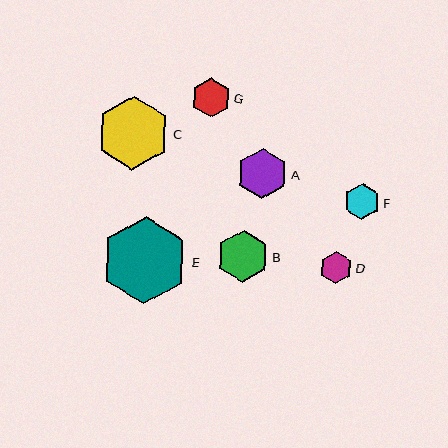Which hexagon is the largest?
Hexagon E is the largest with a size of approximately 87 pixels.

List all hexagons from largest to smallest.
From largest to smallest: E, C, B, A, G, F, D.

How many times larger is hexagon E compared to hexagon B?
Hexagon E is approximately 1.7 times the size of hexagon B.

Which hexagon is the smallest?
Hexagon D is the smallest with a size of approximately 32 pixels.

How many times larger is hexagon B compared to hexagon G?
Hexagon B is approximately 1.3 times the size of hexagon G.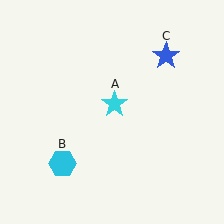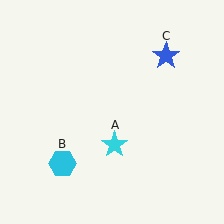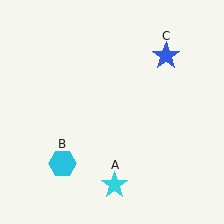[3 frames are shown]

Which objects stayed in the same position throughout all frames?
Cyan hexagon (object B) and blue star (object C) remained stationary.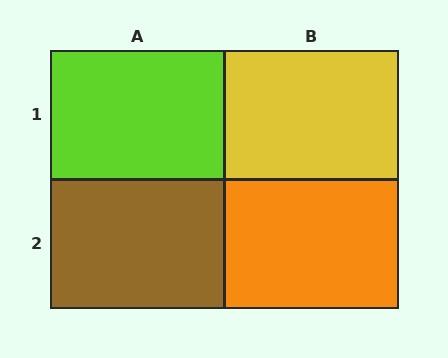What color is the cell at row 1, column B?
Yellow.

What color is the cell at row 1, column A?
Lime.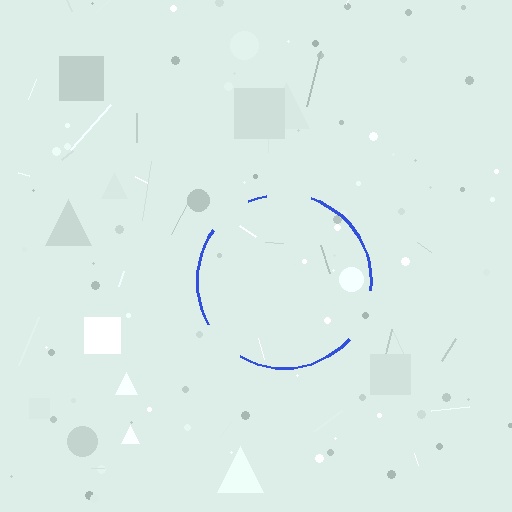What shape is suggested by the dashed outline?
The dashed outline suggests a circle.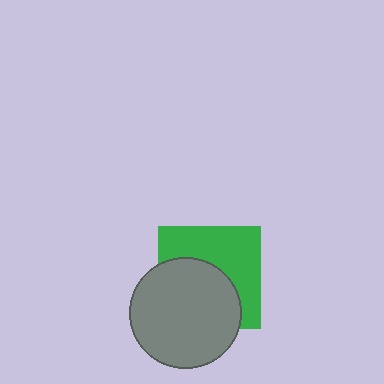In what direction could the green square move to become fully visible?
The green square could move toward the upper-right. That would shift it out from behind the gray circle entirely.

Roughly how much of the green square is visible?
About half of it is visible (roughly 51%).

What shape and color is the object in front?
The object in front is a gray circle.